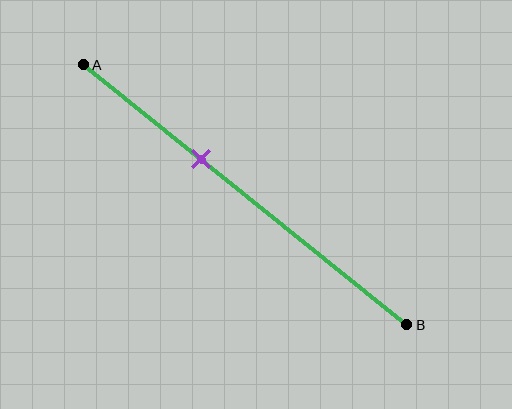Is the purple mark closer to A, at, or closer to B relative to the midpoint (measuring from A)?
The purple mark is closer to point A than the midpoint of segment AB.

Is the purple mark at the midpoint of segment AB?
No, the mark is at about 35% from A, not at the 50% midpoint.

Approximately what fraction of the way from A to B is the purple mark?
The purple mark is approximately 35% of the way from A to B.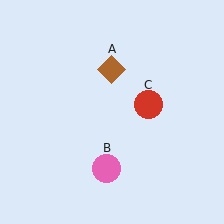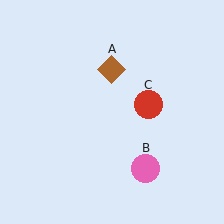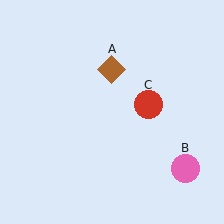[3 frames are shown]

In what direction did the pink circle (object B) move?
The pink circle (object B) moved right.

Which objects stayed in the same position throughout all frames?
Brown diamond (object A) and red circle (object C) remained stationary.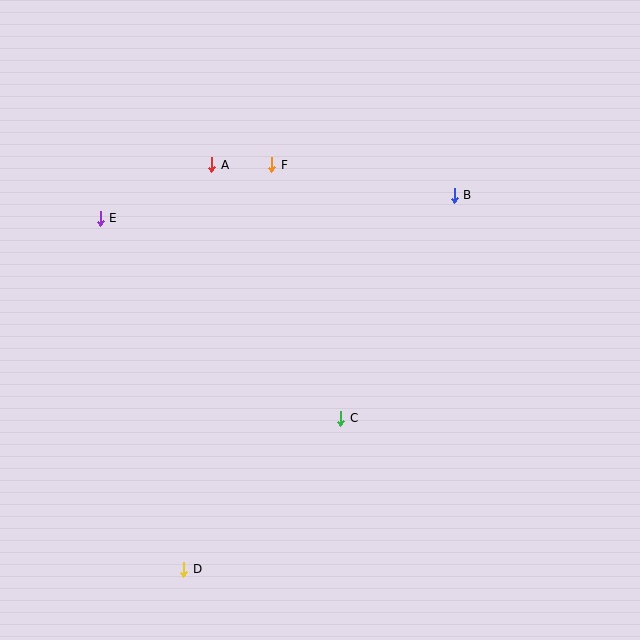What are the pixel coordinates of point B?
Point B is at (454, 195).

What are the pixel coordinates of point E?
Point E is at (100, 219).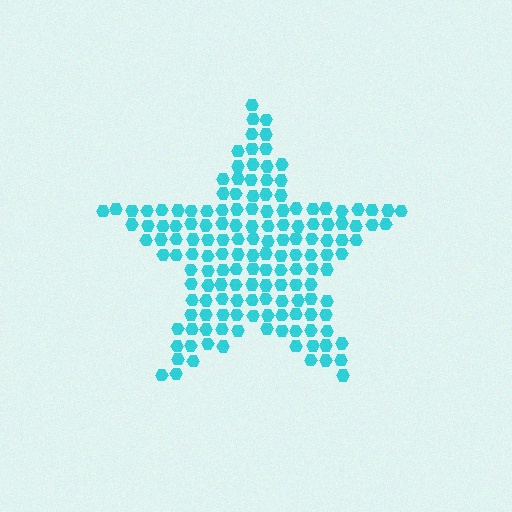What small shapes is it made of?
It is made of small hexagons.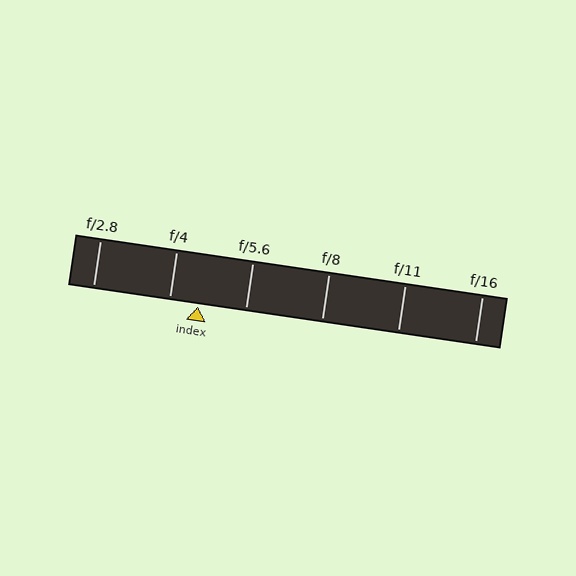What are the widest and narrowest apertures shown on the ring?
The widest aperture shown is f/2.8 and the narrowest is f/16.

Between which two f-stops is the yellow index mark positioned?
The index mark is between f/4 and f/5.6.